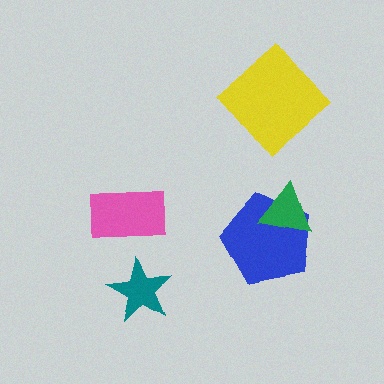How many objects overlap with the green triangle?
1 object overlaps with the green triangle.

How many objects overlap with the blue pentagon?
1 object overlaps with the blue pentagon.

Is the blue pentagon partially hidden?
Yes, it is partially covered by another shape.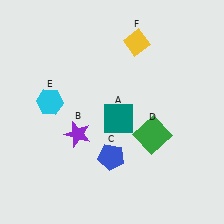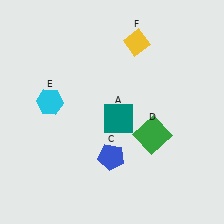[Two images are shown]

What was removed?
The purple star (B) was removed in Image 2.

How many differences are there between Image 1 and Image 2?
There is 1 difference between the two images.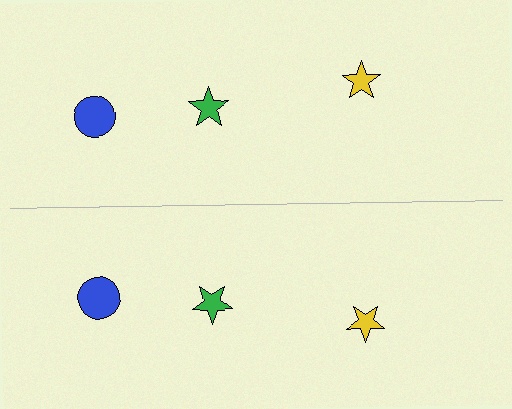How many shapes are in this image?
There are 6 shapes in this image.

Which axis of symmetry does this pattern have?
The pattern has a horizontal axis of symmetry running through the center of the image.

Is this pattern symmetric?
Yes, this pattern has bilateral (reflection) symmetry.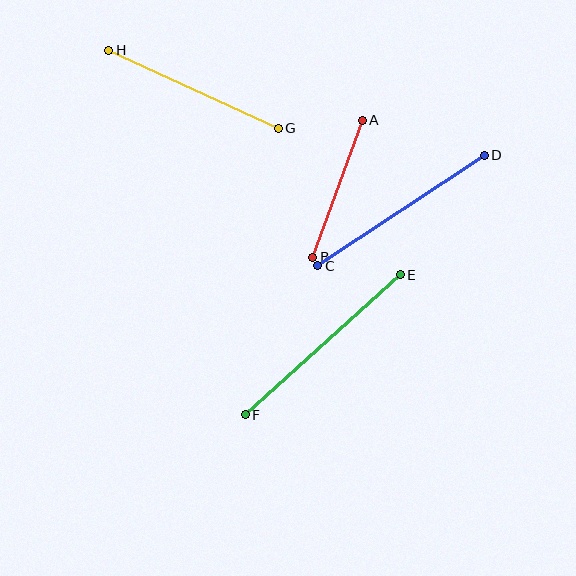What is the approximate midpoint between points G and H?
The midpoint is at approximately (194, 89) pixels.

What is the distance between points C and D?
The distance is approximately 200 pixels.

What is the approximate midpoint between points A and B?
The midpoint is at approximately (338, 189) pixels.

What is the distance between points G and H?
The distance is approximately 187 pixels.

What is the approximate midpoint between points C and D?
The midpoint is at approximately (401, 210) pixels.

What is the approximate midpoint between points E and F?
The midpoint is at approximately (323, 345) pixels.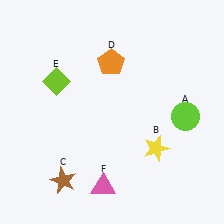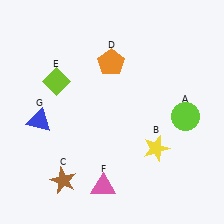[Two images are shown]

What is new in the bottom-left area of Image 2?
A blue triangle (G) was added in the bottom-left area of Image 2.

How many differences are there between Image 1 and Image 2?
There is 1 difference between the two images.